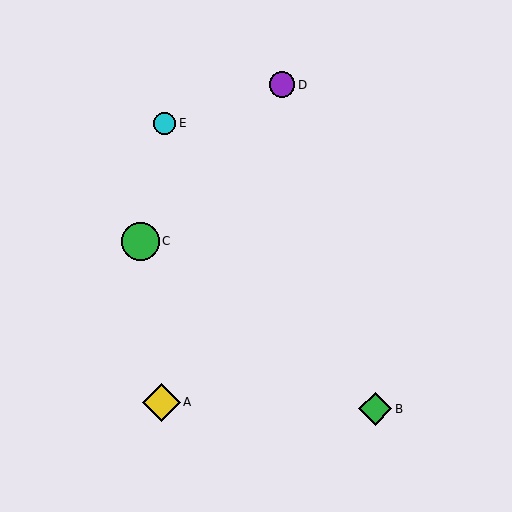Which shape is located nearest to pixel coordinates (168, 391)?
The yellow diamond (labeled A) at (161, 402) is nearest to that location.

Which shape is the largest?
The green circle (labeled C) is the largest.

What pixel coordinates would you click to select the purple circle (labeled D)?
Click at (282, 85) to select the purple circle D.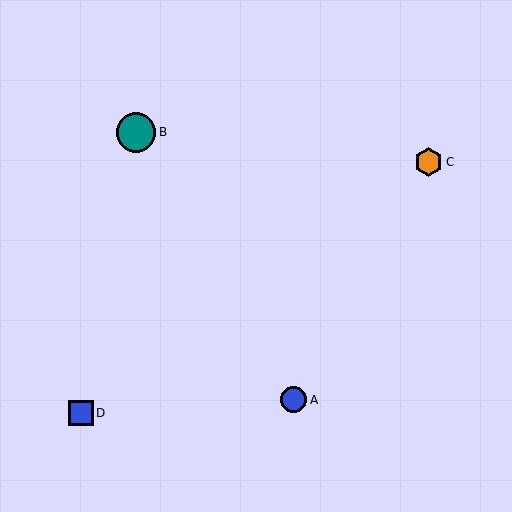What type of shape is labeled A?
Shape A is a blue circle.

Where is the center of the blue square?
The center of the blue square is at (81, 413).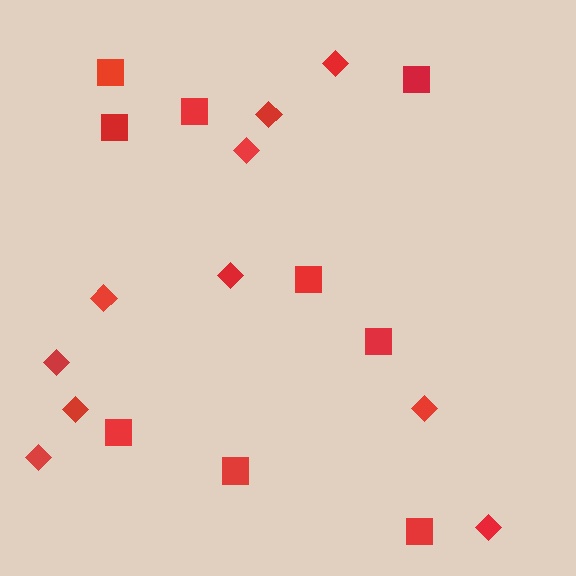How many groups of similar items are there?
There are 2 groups: one group of diamonds (10) and one group of squares (9).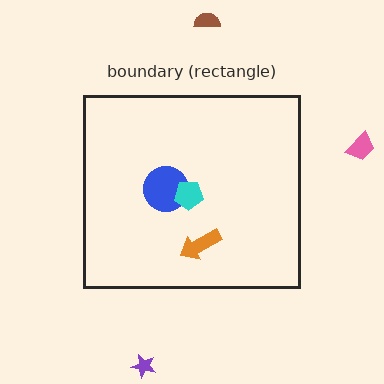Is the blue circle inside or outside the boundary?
Inside.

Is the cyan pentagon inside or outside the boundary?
Inside.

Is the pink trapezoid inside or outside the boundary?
Outside.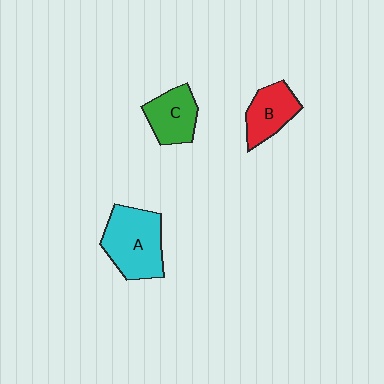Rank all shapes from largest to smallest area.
From largest to smallest: A (cyan), C (green), B (red).